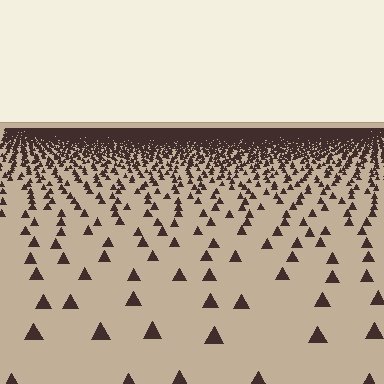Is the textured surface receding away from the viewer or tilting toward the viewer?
The surface is receding away from the viewer. Texture elements get smaller and denser toward the top.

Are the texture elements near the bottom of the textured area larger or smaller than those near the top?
Larger. Near the bottom, elements are closer to the viewer and appear at a bigger on-screen size.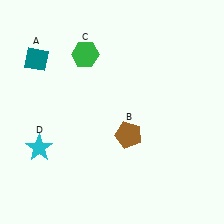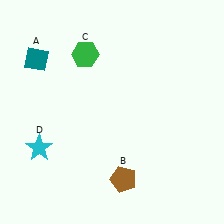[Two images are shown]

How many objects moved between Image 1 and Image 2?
1 object moved between the two images.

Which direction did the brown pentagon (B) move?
The brown pentagon (B) moved down.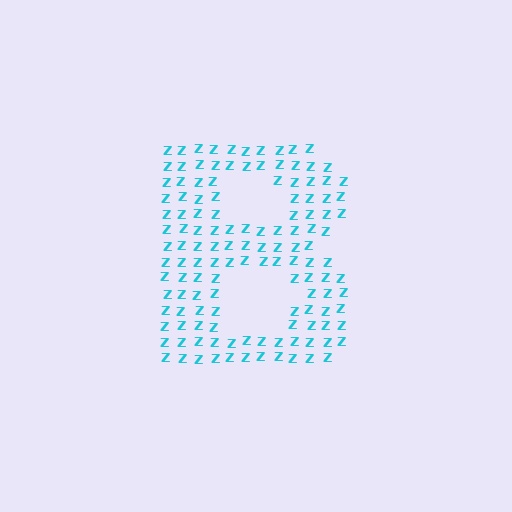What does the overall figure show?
The overall figure shows the letter B.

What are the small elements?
The small elements are letter Z's.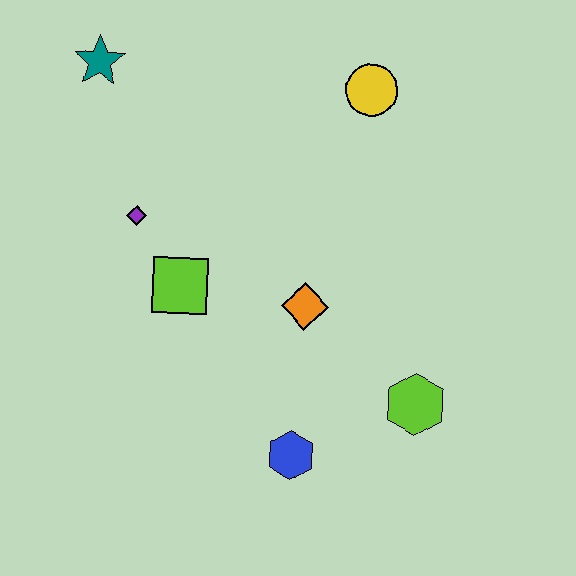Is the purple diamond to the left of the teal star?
No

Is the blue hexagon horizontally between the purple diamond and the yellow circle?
Yes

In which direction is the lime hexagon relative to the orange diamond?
The lime hexagon is to the right of the orange diamond.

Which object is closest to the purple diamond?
The lime square is closest to the purple diamond.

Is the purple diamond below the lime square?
No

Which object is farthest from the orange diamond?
The teal star is farthest from the orange diamond.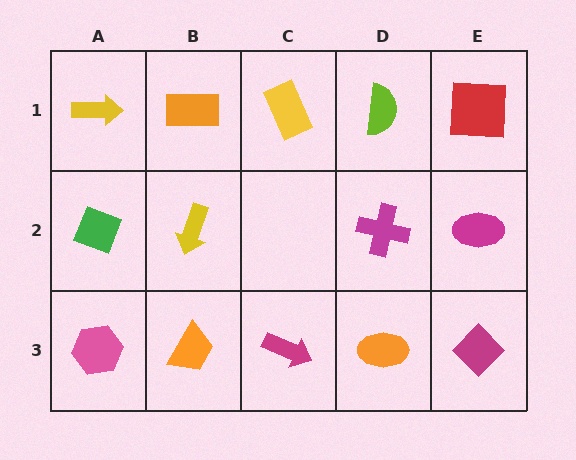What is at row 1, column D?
A lime semicircle.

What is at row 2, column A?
A green diamond.